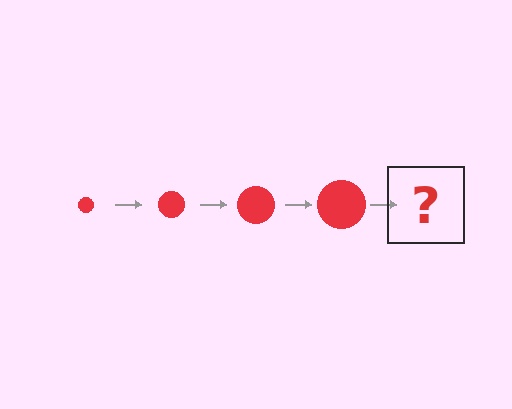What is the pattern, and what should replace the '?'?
The pattern is that the circle gets progressively larger each step. The '?' should be a red circle, larger than the previous one.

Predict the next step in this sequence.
The next step is a red circle, larger than the previous one.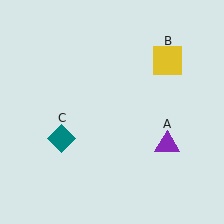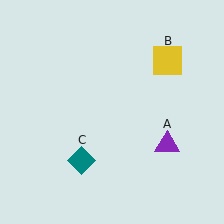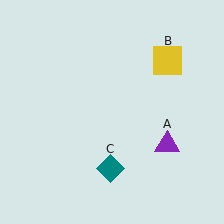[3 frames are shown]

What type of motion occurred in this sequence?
The teal diamond (object C) rotated counterclockwise around the center of the scene.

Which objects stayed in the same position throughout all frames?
Purple triangle (object A) and yellow square (object B) remained stationary.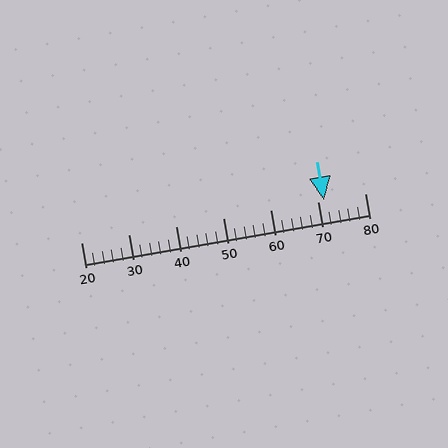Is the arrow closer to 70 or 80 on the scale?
The arrow is closer to 70.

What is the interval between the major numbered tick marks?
The major tick marks are spaced 10 units apart.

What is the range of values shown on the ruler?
The ruler shows values from 20 to 80.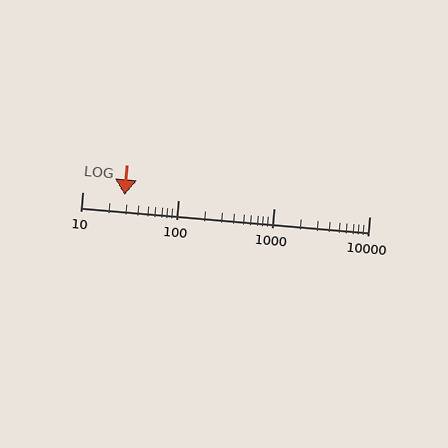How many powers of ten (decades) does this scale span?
The scale spans 3 decades, from 10 to 10000.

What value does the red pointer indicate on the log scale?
The pointer indicates approximately 28.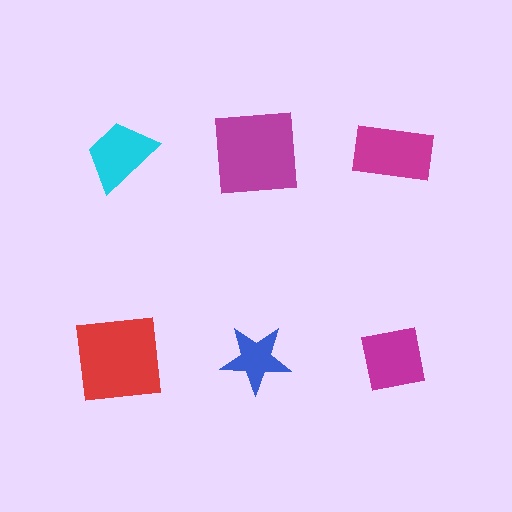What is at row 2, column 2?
A blue star.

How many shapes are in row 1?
3 shapes.